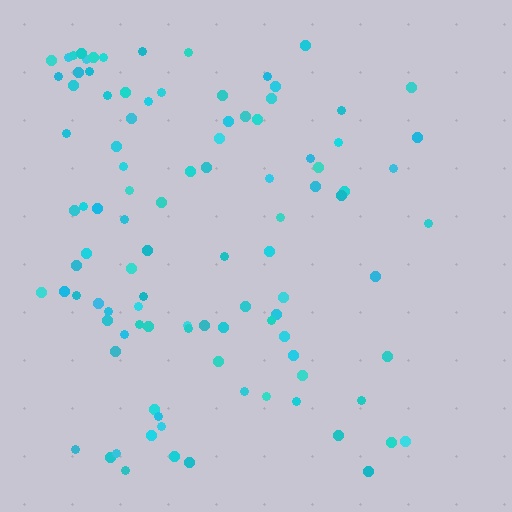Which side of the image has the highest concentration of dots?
The left.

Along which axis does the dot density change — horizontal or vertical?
Horizontal.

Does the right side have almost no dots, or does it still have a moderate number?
Still a moderate number, just noticeably fewer than the left.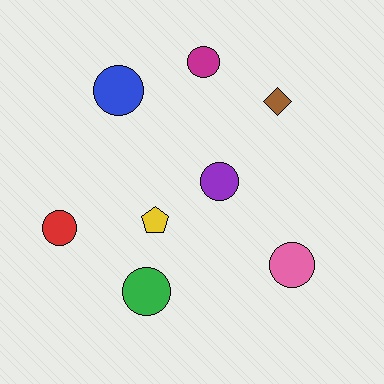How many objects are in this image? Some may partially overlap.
There are 8 objects.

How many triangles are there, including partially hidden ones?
There are no triangles.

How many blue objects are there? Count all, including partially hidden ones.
There is 1 blue object.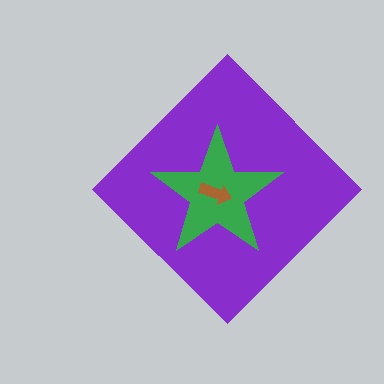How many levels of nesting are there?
3.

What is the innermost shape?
The brown arrow.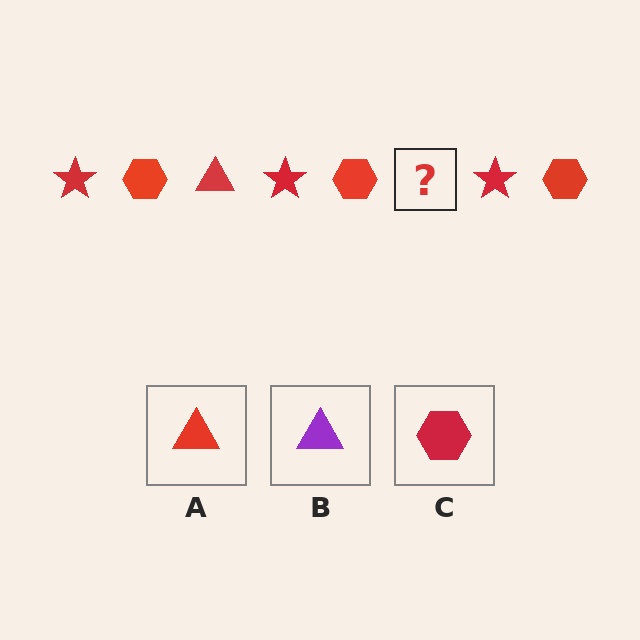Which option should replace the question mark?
Option A.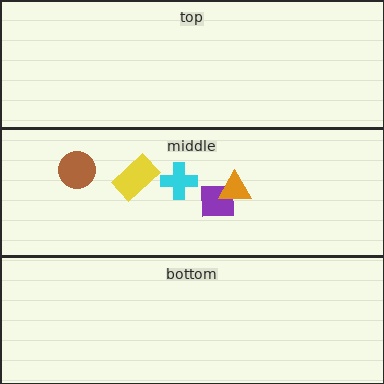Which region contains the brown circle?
The middle region.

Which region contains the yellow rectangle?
The middle region.